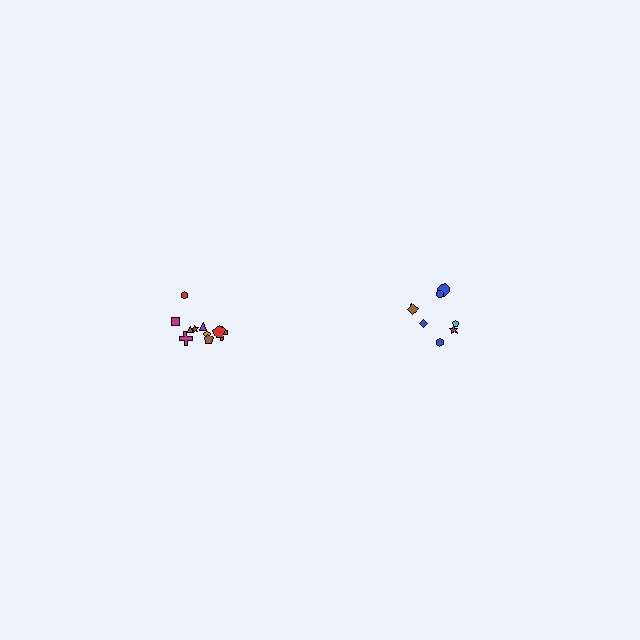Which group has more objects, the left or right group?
The left group.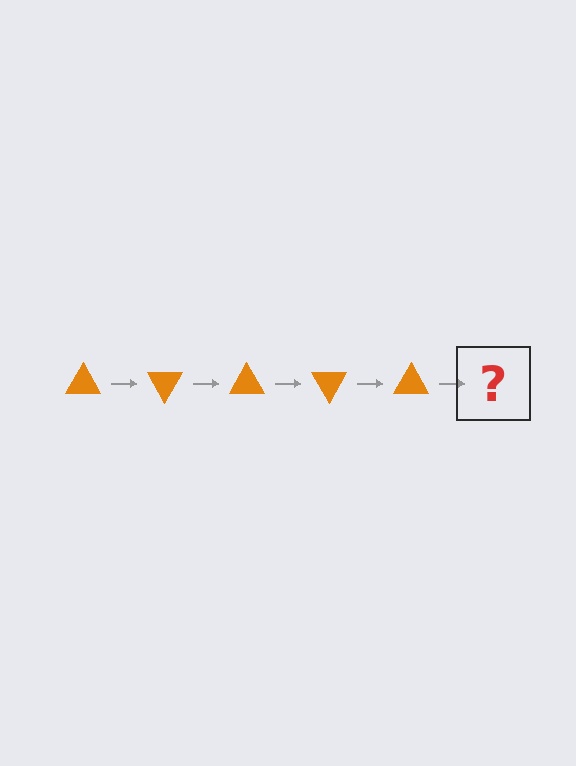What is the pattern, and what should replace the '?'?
The pattern is that the triangle rotates 60 degrees each step. The '?' should be an orange triangle rotated 300 degrees.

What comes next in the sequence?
The next element should be an orange triangle rotated 300 degrees.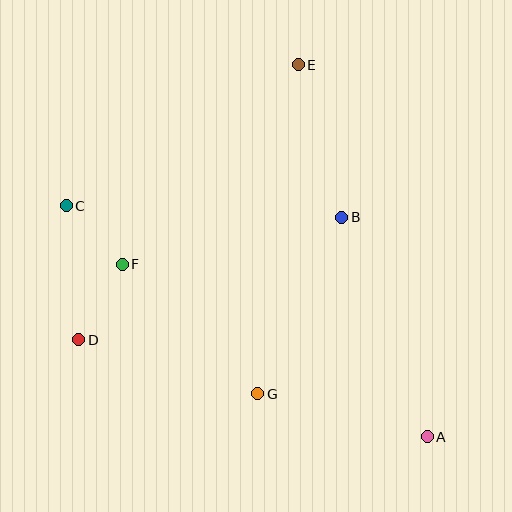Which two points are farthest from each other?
Points A and C are farthest from each other.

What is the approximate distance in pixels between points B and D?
The distance between B and D is approximately 290 pixels.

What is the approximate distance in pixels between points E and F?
The distance between E and F is approximately 266 pixels.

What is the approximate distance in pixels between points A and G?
The distance between A and G is approximately 175 pixels.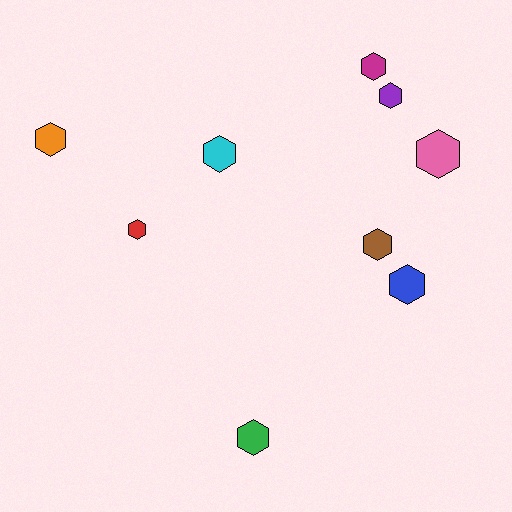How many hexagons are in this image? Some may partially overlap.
There are 9 hexagons.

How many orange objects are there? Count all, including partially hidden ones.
There is 1 orange object.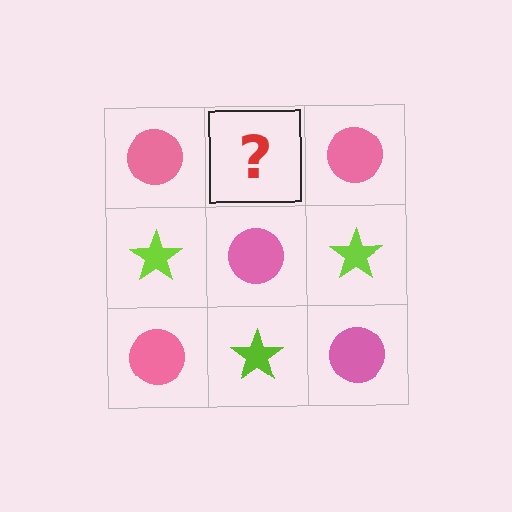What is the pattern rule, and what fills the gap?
The rule is that it alternates pink circle and lime star in a checkerboard pattern. The gap should be filled with a lime star.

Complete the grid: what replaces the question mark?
The question mark should be replaced with a lime star.